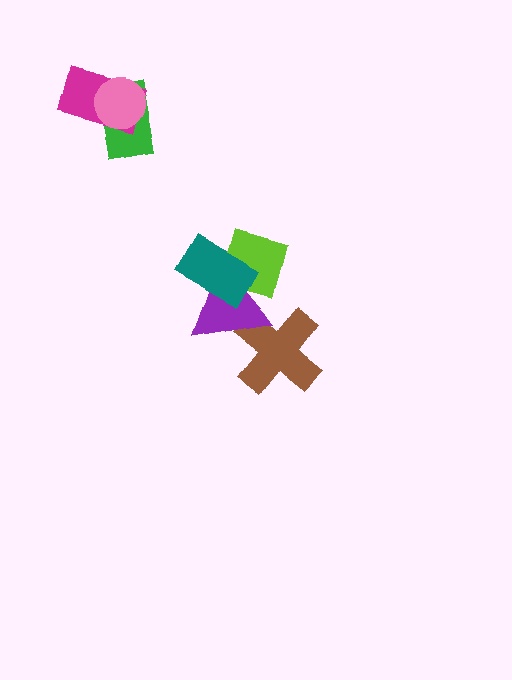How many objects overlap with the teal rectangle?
2 objects overlap with the teal rectangle.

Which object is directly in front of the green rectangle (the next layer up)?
The magenta rectangle is directly in front of the green rectangle.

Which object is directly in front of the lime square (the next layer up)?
The purple triangle is directly in front of the lime square.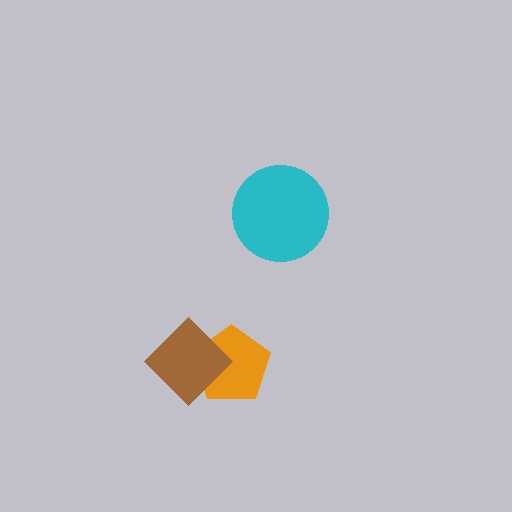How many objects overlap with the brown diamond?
1 object overlaps with the brown diamond.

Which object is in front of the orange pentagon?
The brown diamond is in front of the orange pentagon.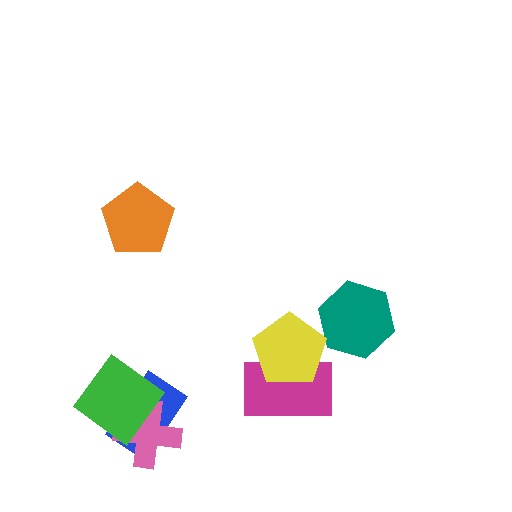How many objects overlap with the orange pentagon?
0 objects overlap with the orange pentagon.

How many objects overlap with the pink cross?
2 objects overlap with the pink cross.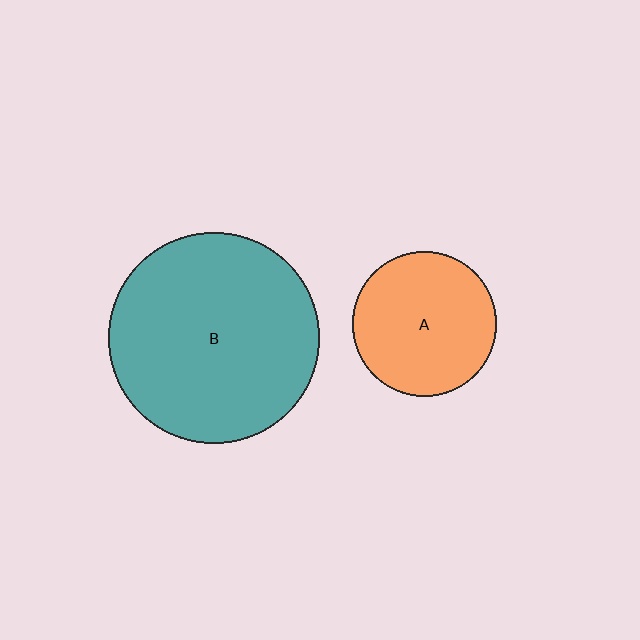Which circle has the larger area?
Circle B (teal).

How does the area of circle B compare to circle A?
Approximately 2.1 times.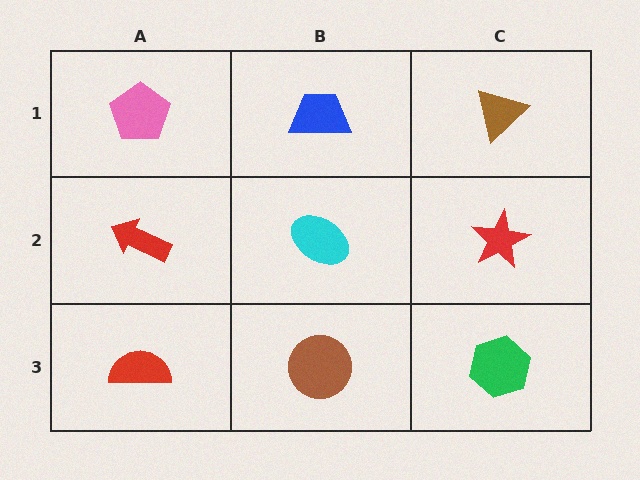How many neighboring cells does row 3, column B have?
3.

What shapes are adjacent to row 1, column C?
A red star (row 2, column C), a blue trapezoid (row 1, column B).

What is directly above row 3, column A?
A red arrow.